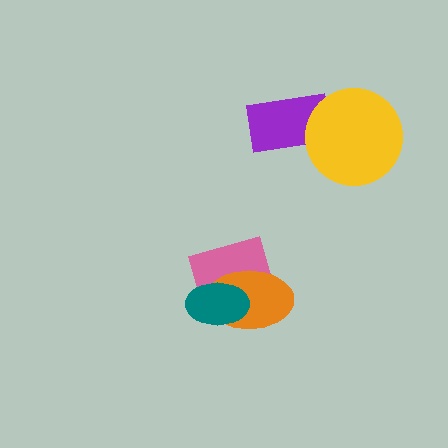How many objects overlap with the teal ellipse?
2 objects overlap with the teal ellipse.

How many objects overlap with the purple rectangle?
1 object overlaps with the purple rectangle.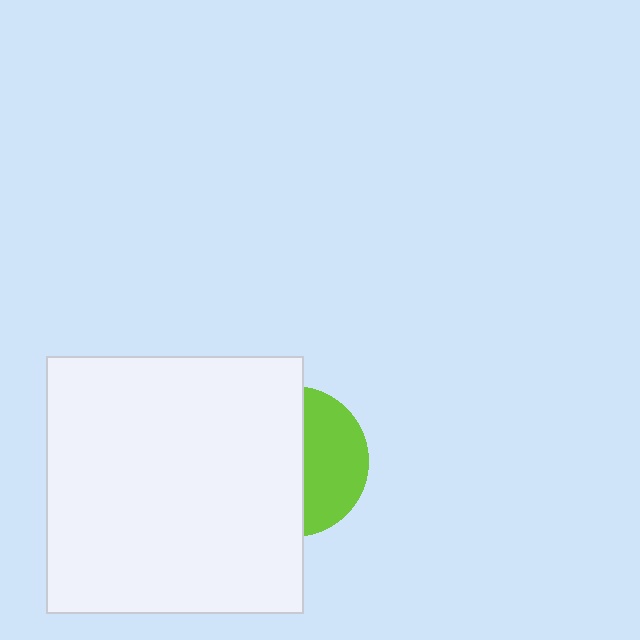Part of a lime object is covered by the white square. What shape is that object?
It is a circle.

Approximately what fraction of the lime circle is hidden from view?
Roughly 58% of the lime circle is hidden behind the white square.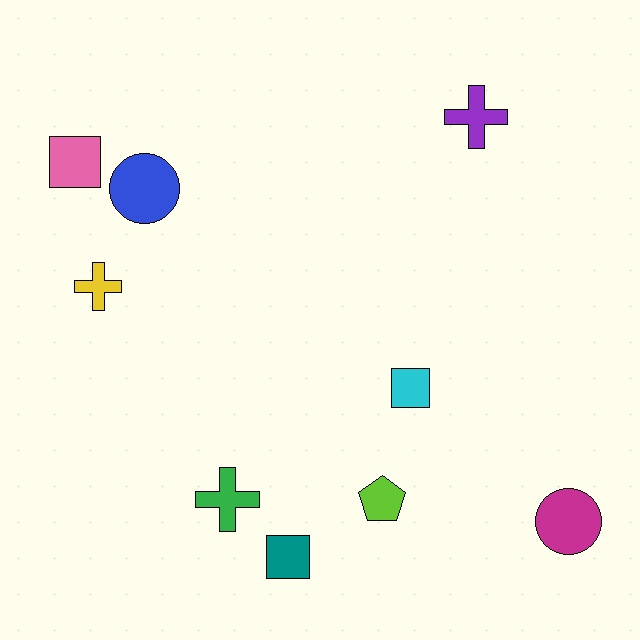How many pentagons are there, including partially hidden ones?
There is 1 pentagon.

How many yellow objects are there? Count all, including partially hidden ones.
There is 1 yellow object.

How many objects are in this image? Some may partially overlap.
There are 9 objects.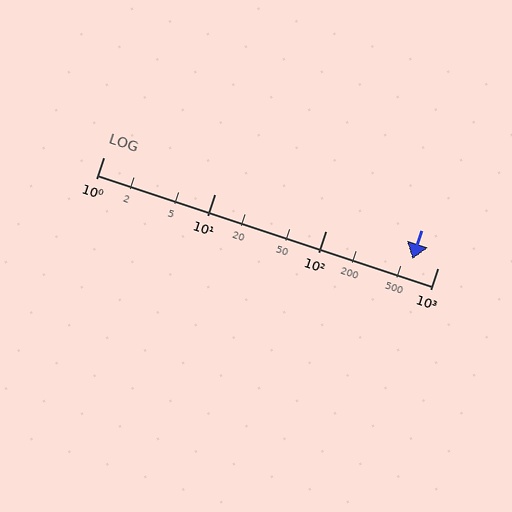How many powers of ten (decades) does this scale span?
The scale spans 3 decades, from 1 to 1000.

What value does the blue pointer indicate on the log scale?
The pointer indicates approximately 600.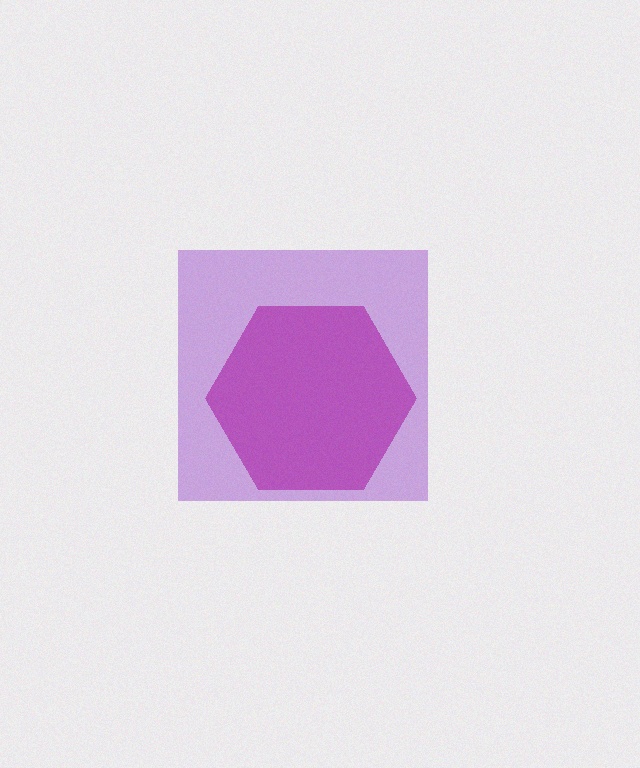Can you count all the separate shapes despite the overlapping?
Yes, there are 2 separate shapes.